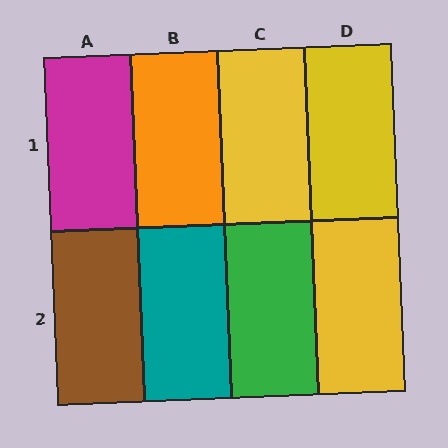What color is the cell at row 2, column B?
Teal.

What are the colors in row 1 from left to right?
Magenta, orange, yellow, yellow.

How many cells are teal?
1 cell is teal.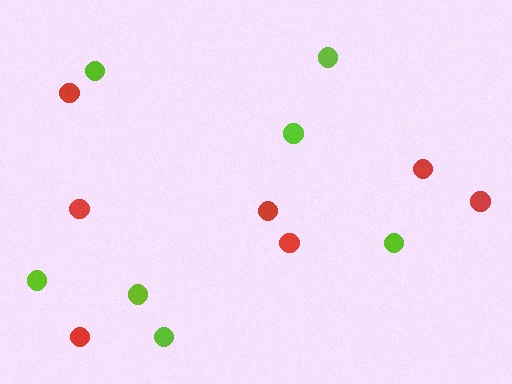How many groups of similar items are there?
There are 2 groups: one group of red circles (7) and one group of lime circles (7).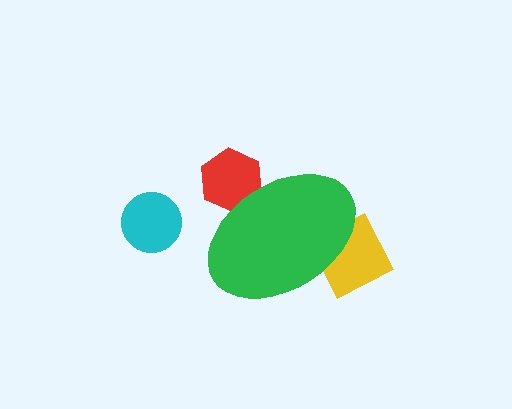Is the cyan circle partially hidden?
No, the cyan circle is fully visible.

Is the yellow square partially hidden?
Yes, the yellow square is partially hidden behind the green ellipse.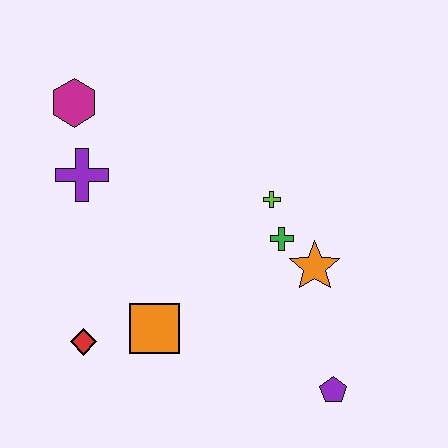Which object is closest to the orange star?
The green cross is closest to the orange star.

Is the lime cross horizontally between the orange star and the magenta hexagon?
Yes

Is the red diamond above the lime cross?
No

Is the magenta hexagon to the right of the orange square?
No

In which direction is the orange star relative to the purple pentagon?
The orange star is above the purple pentagon.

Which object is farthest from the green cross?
The magenta hexagon is farthest from the green cross.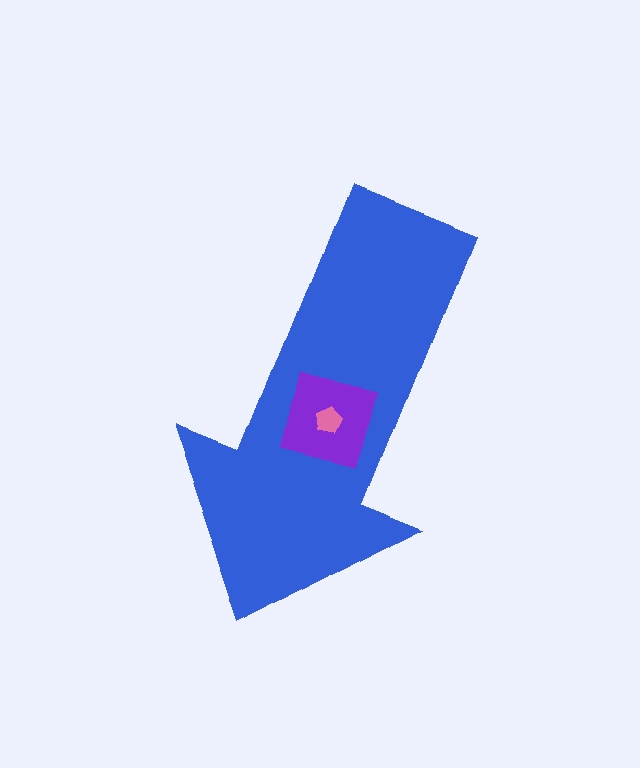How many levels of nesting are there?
3.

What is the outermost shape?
The blue arrow.